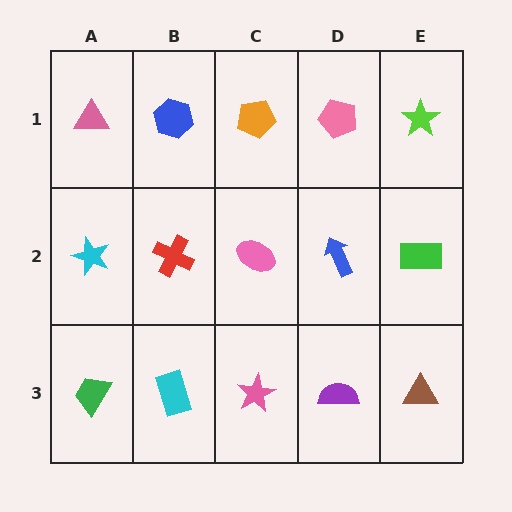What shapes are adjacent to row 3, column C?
A pink ellipse (row 2, column C), a cyan rectangle (row 3, column B), a purple semicircle (row 3, column D).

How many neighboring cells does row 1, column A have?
2.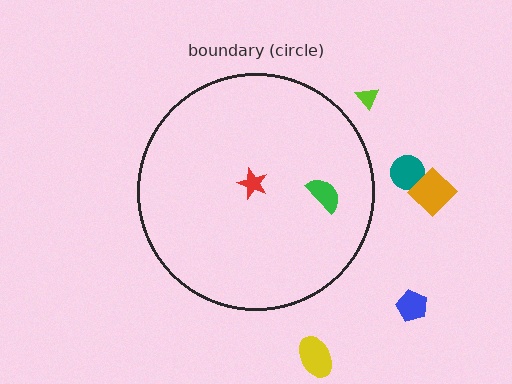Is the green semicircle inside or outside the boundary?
Inside.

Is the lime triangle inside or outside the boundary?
Outside.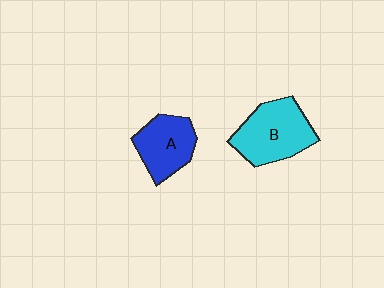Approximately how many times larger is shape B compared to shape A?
Approximately 1.3 times.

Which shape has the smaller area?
Shape A (blue).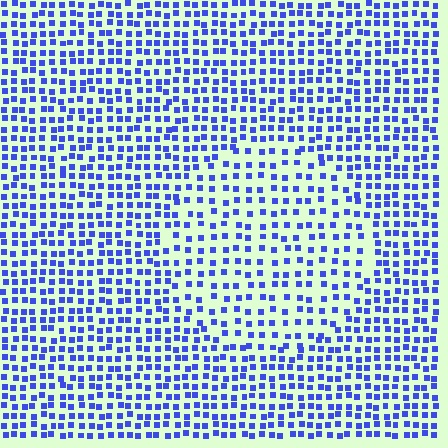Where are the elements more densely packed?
The elements are more densely packed outside the circle boundary.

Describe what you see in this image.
The image contains small blue elements arranged at two different densities. A circle-shaped region is visible where the elements are less densely packed than the surrounding area.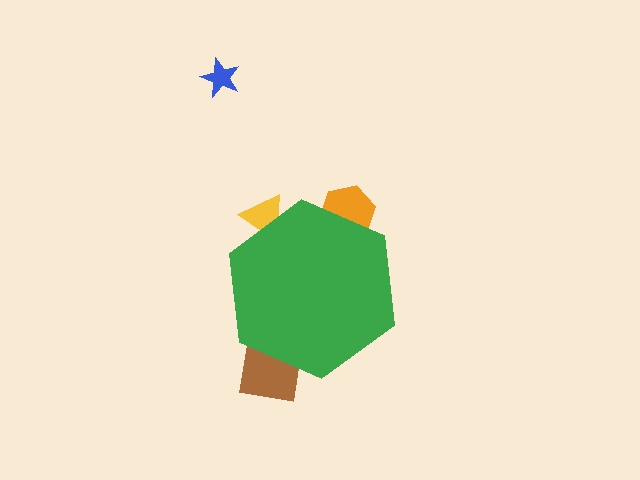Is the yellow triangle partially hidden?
Yes, the yellow triangle is partially hidden behind the green hexagon.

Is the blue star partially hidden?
No, the blue star is fully visible.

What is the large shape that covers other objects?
A green hexagon.